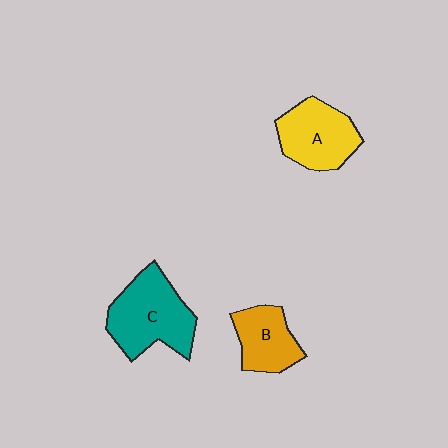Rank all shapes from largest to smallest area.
From largest to smallest: C (teal), A (yellow), B (orange).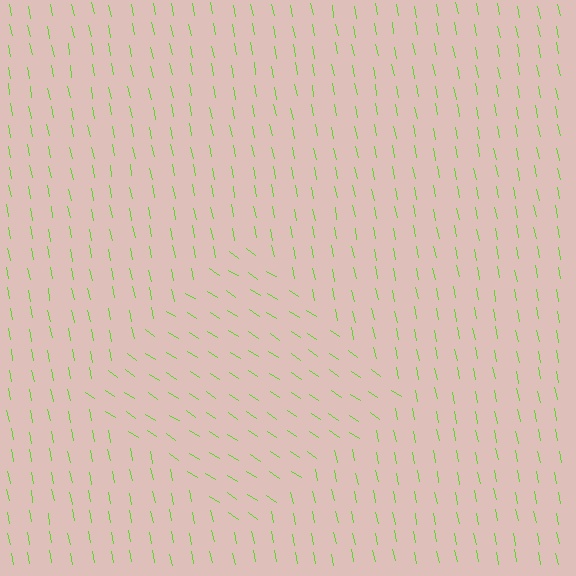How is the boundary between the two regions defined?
The boundary is defined purely by a change in line orientation (approximately 45 degrees difference). All lines are the same color and thickness.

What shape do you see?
I see a diamond.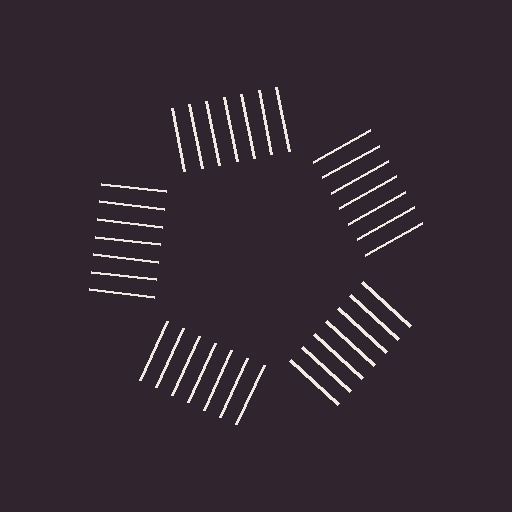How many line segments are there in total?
35 — 7 along each of the 5 edges.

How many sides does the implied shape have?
5 sides — the line-ends trace a pentagon.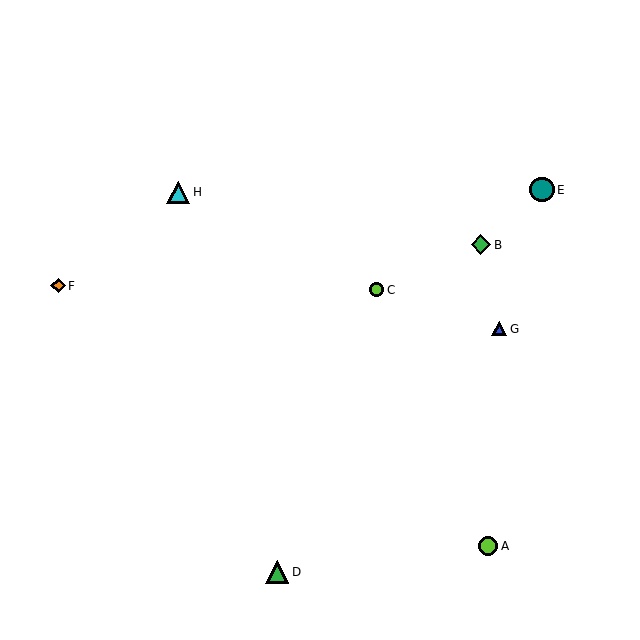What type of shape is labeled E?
Shape E is a teal circle.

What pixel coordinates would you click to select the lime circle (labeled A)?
Click at (488, 546) to select the lime circle A.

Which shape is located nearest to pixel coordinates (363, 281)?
The lime circle (labeled C) at (376, 290) is nearest to that location.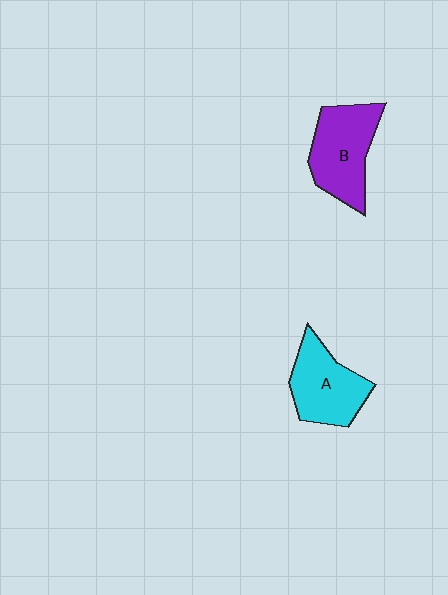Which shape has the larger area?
Shape B (purple).